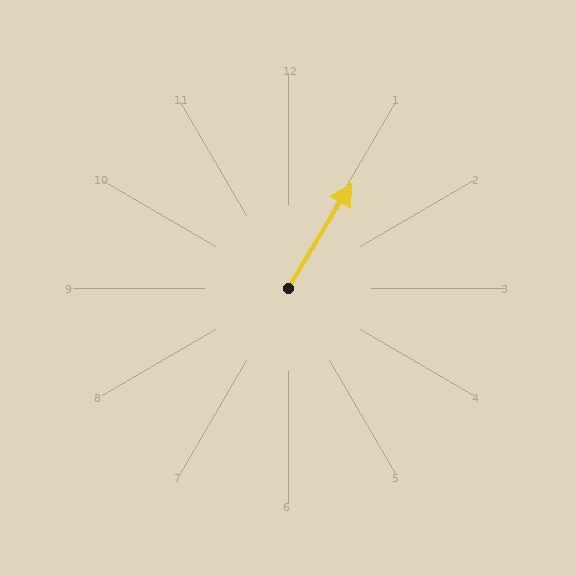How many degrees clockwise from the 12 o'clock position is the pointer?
Approximately 31 degrees.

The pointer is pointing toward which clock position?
Roughly 1 o'clock.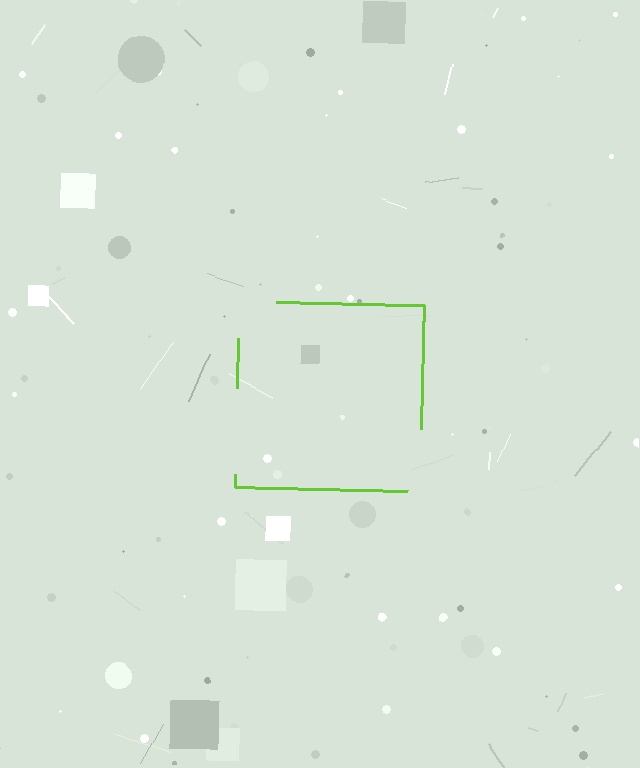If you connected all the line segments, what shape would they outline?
They would outline a square.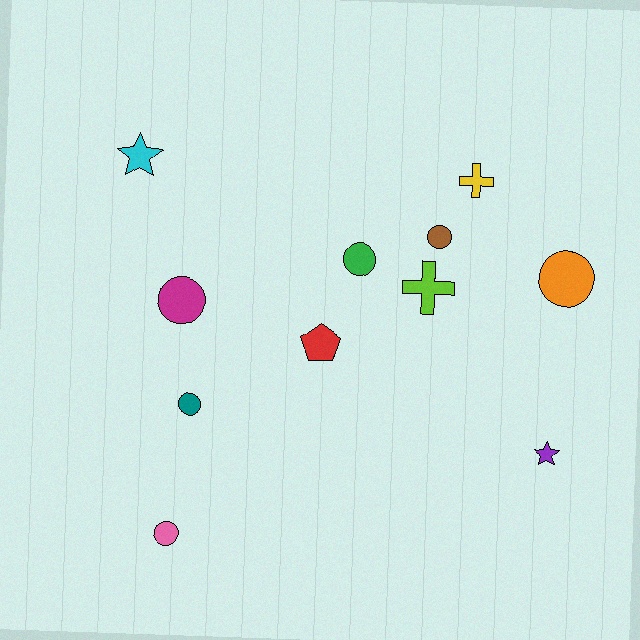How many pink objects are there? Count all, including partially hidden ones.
There is 1 pink object.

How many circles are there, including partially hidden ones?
There are 6 circles.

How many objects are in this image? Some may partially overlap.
There are 11 objects.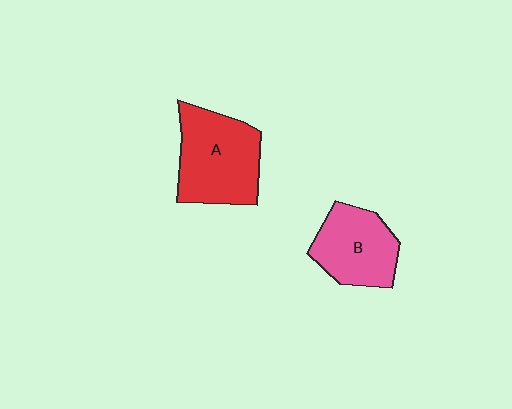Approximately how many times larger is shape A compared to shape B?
Approximately 1.3 times.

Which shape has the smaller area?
Shape B (pink).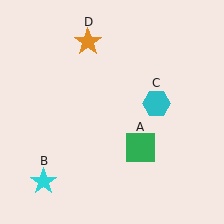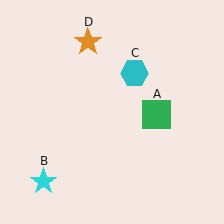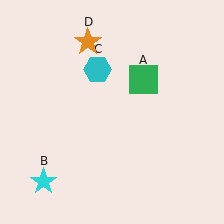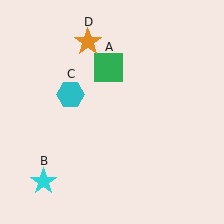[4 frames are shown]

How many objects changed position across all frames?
2 objects changed position: green square (object A), cyan hexagon (object C).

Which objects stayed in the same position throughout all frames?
Cyan star (object B) and orange star (object D) remained stationary.